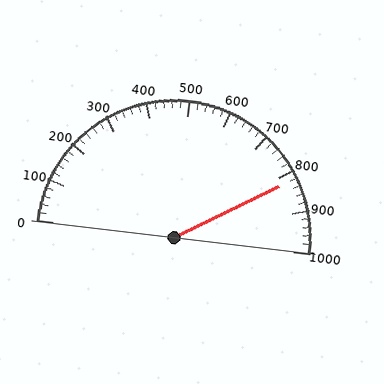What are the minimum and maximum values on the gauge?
The gauge ranges from 0 to 1000.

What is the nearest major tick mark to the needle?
The nearest major tick mark is 800.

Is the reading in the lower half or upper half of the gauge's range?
The reading is in the upper half of the range (0 to 1000).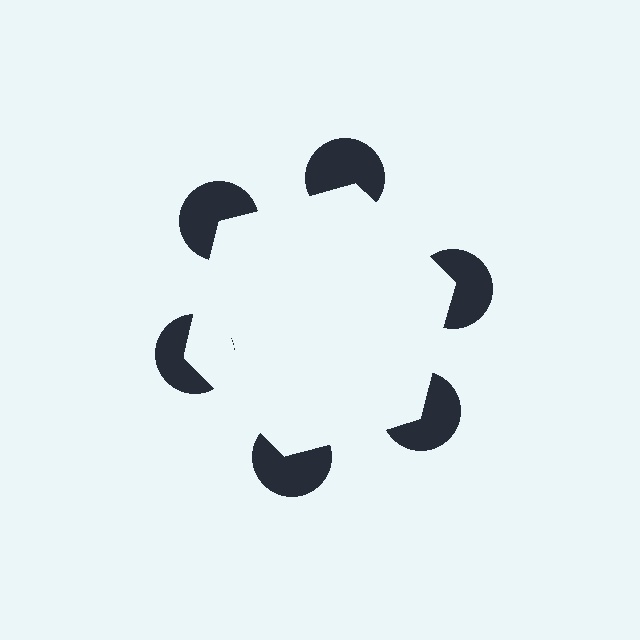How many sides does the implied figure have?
6 sides.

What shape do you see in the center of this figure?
An illusory hexagon — its edges are inferred from the aligned wedge cuts in the pac-man discs, not physically drawn.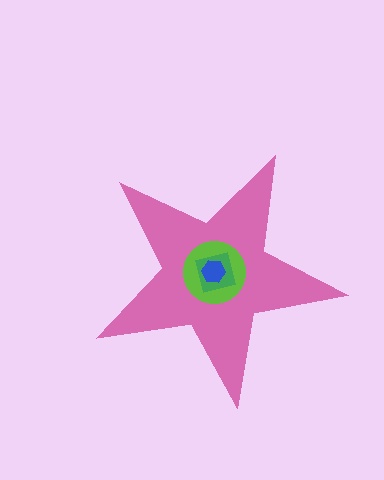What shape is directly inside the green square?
The blue hexagon.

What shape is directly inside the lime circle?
The green square.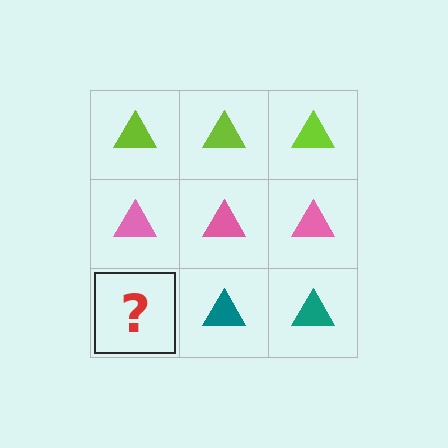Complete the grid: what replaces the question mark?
The question mark should be replaced with a teal triangle.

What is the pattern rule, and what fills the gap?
The rule is that each row has a consistent color. The gap should be filled with a teal triangle.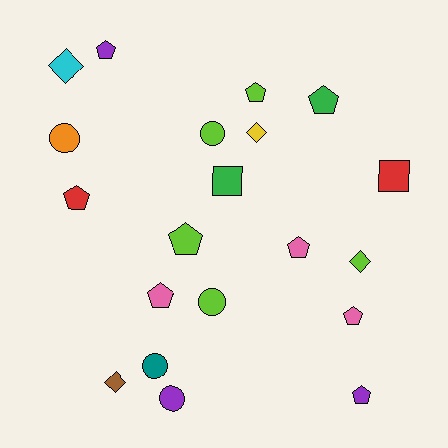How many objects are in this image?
There are 20 objects.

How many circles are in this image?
There are 5 circles.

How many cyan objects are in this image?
There is 1 cyan object.